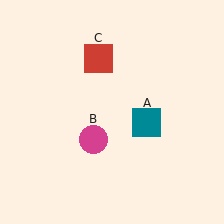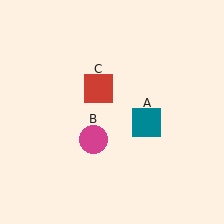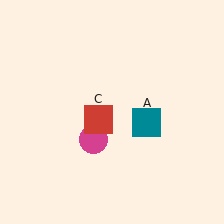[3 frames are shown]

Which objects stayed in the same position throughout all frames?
Teal square (object A) and magenta circle (object B) remained stationary.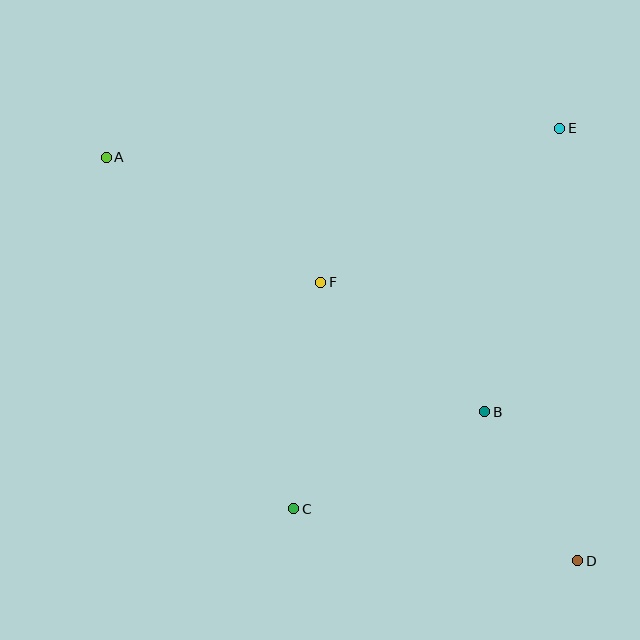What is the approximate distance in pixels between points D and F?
The distance between D and F is approximately 379 pixels.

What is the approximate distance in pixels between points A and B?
The distance between A and B is approximately 456 pixels.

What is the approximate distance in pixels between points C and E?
The distance between C and E is approximately 464 pixels.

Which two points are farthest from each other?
Points A and D are farthest from each other.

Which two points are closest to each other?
Points B and D are closest to each other.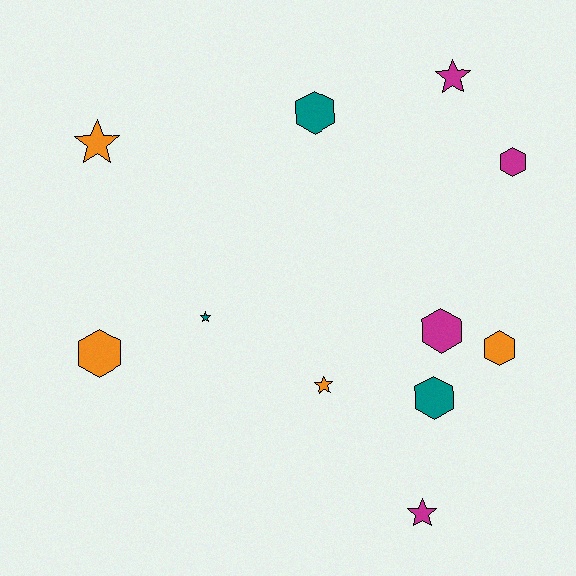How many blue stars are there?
There are no blue stars.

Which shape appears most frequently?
Hexagon, with 6 objects.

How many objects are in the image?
There are 11 objects.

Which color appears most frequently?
Orange, with 4 objects.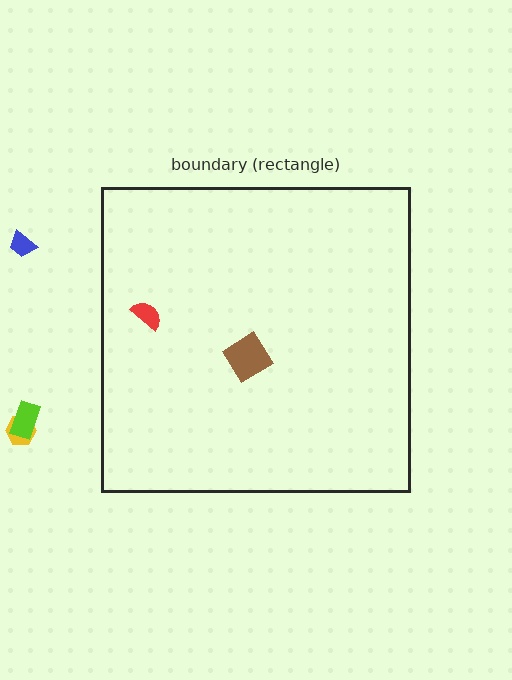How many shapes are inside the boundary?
2 inside, 3 outside.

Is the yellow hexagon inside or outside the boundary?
Outside.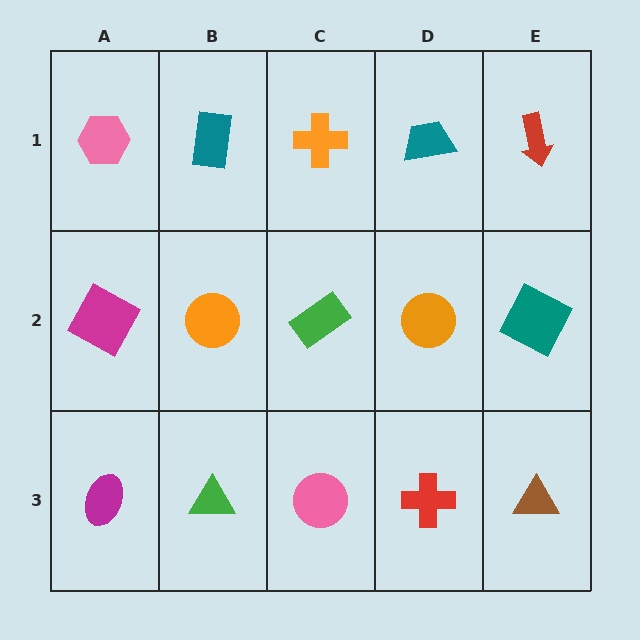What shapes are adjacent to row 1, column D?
An orange circle (row 2, column D), an orange cross (row 1, column C), a red arrow (row 1, column E).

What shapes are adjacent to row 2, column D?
A teal trapezoid (row 1, column D), a red cross (row 3, column D), a green rectangle (row 2, column C), a teal square (row 2, column E).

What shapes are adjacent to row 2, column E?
A red arrow (row 1, column E), a brown triangle (row 3, column E), an orange circle (row 2, column D).